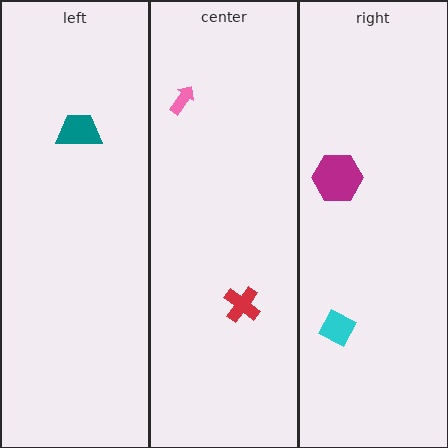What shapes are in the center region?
The red cross, the pink arrow.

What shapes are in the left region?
The teal trapezoid.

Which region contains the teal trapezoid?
The left region.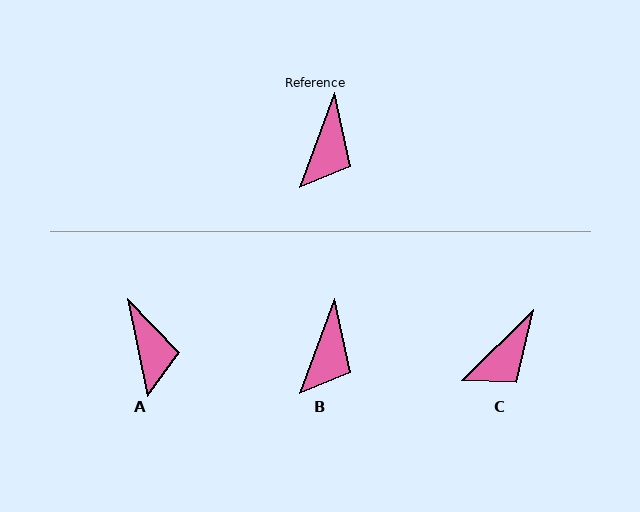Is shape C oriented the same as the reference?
No, it is off by about 25 degrees.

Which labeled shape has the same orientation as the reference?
B.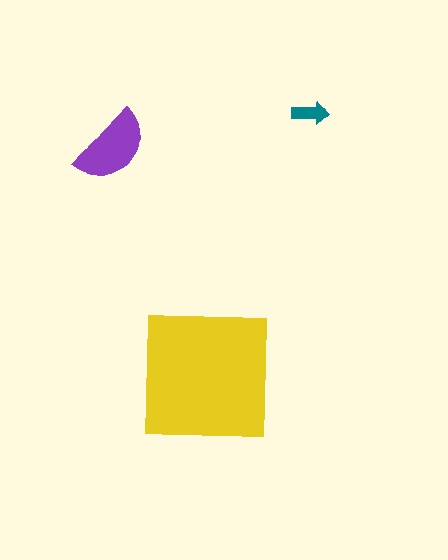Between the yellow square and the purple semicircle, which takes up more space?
The yellow square.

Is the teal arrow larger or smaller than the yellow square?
Smaller.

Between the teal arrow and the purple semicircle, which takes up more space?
The purple semicircle.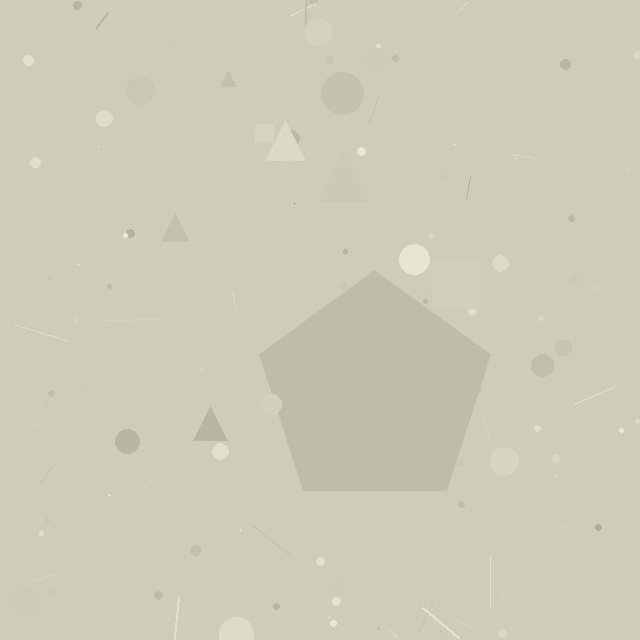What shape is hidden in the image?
A pentagon is hidden in the image.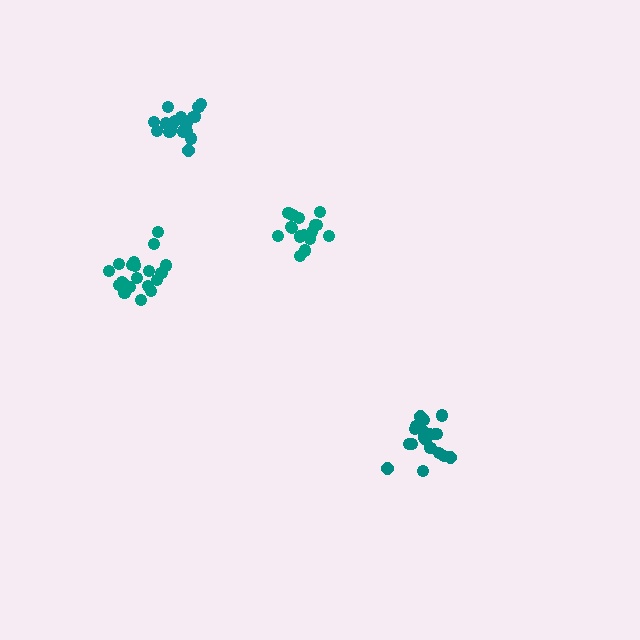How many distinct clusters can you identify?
There are 4 distinct clusters.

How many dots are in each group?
Group 1: 16 dots, Group 2: 19 dots, Group 3: 21 dots, Group 4: 19 dots (75 total).